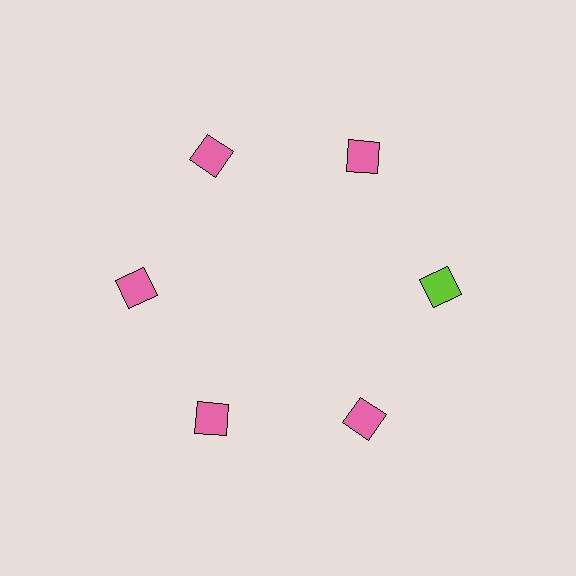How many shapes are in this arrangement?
There are 6 shapes arranged in a ring pattern.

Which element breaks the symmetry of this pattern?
The lime square at roughly the 3 o'clock position breaks the symmetry. All other shapes are pink squares.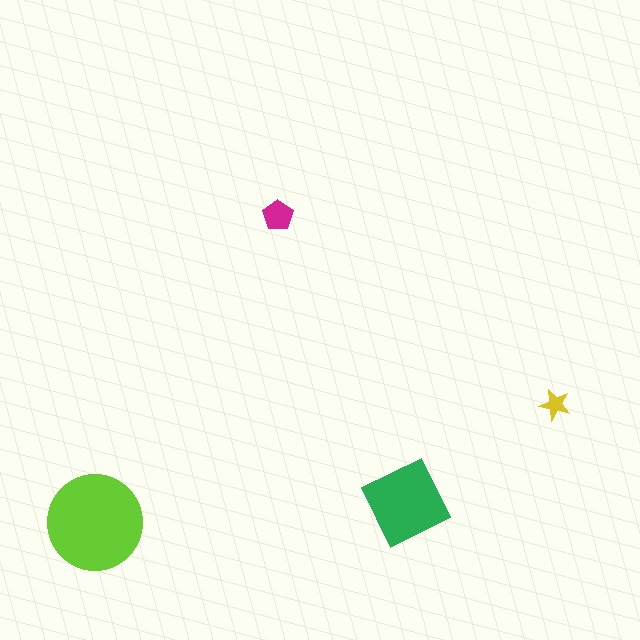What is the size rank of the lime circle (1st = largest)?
1st.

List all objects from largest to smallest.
The lime circle, the green diamond, the magenta pentagon, the yellow star.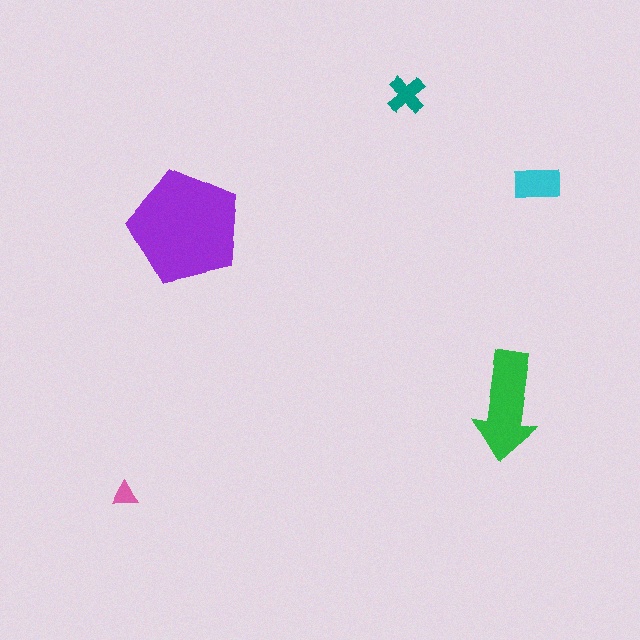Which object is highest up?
The teal cross is topmost.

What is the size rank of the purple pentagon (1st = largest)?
1st.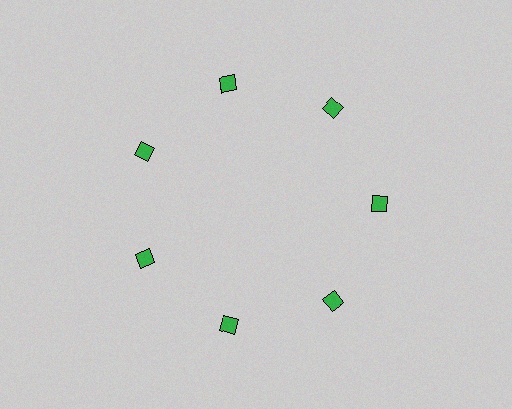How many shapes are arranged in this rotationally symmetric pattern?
There are 7 shapes, arranged in 7 groups of 1.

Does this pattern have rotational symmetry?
Yes, this pattern has 7-fold rotational symmetry. It looks the same after rotating 51 degrees around the center.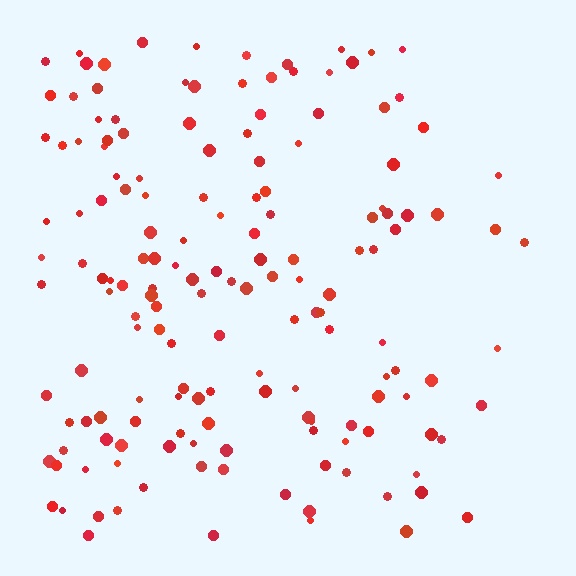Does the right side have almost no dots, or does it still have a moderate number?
Still a moderate number, just noticeably fewer than the left.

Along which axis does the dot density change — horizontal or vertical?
Horizontal.